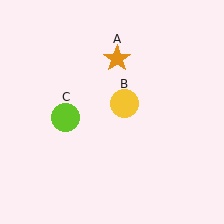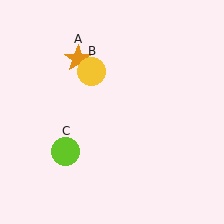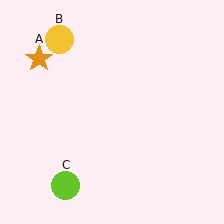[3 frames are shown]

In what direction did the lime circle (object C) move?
The lime circle (object C) moved down.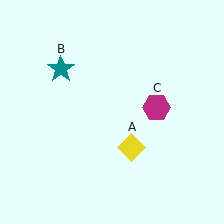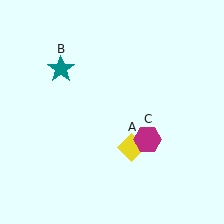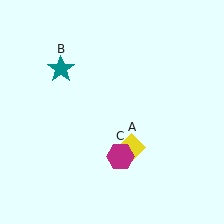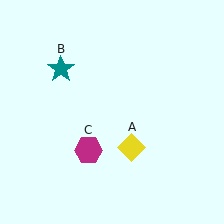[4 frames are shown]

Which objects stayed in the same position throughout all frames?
Yellow diamond (object A) and teal star (object B) remained stationary.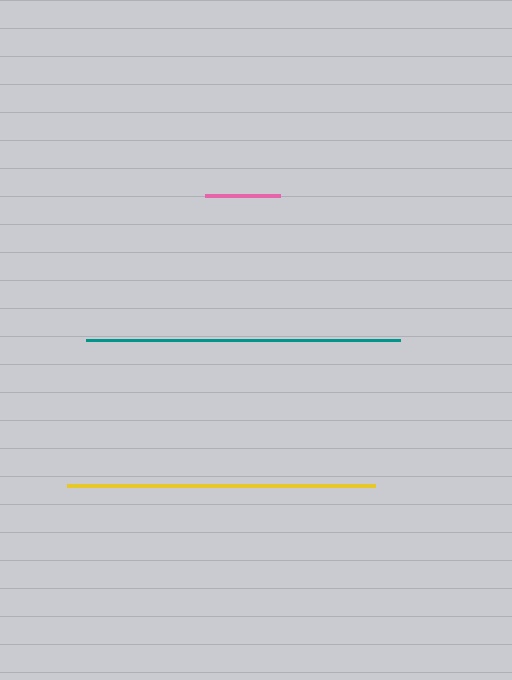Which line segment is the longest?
The teal line is the longest at approximately 314 pixels.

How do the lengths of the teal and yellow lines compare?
The teal and yellow lines are approximately the same length.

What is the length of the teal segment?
The teal segment is approximately 314 pixels long.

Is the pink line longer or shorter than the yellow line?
The yellow line is longer than the pink line.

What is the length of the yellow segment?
The yellow segment is approximately 308 pixels long.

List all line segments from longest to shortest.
From longest to shortest: teal, yellow, pink.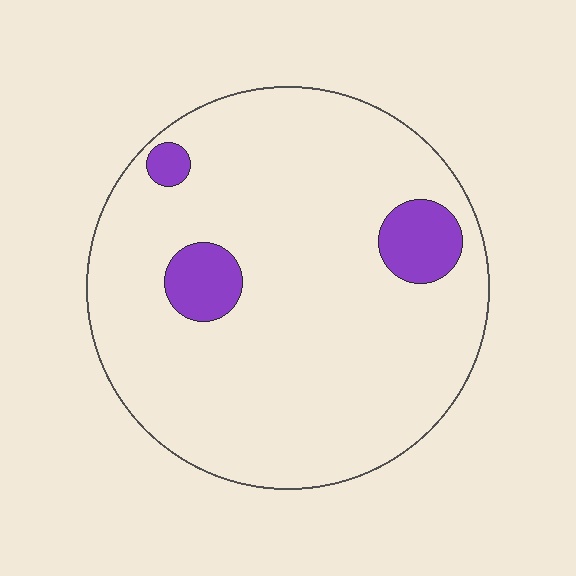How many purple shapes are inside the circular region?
3.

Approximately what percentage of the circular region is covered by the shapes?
Approximately 10%.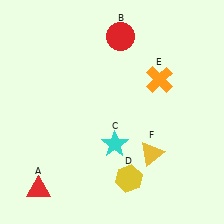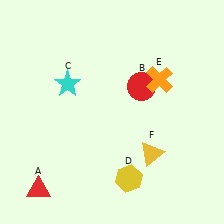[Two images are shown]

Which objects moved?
The objects that moved are: the red circle (B), the cyan star (C).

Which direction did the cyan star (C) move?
The cyan star (C) moved up.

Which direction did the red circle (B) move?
The red circle (B) moved down.